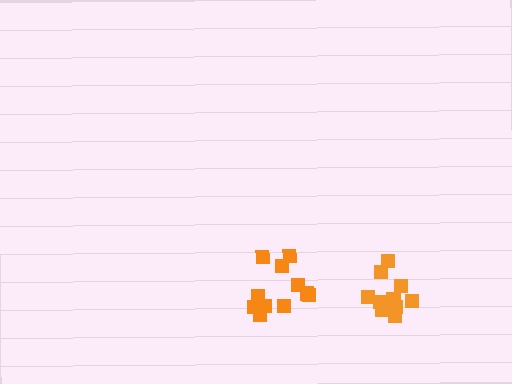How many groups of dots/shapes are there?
There are 2 groups.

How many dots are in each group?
Group 1: 11 dots, Group 2: 10 dots (21 total).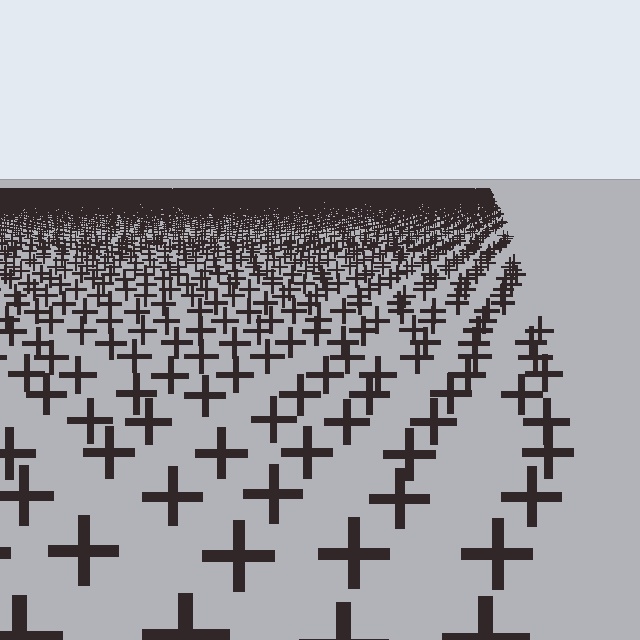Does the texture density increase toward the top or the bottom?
Density increases toward the top.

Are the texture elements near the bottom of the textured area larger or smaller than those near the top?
Larger. Near the bottom, elements are closer to the viewer and appear at a bigger on-screen size.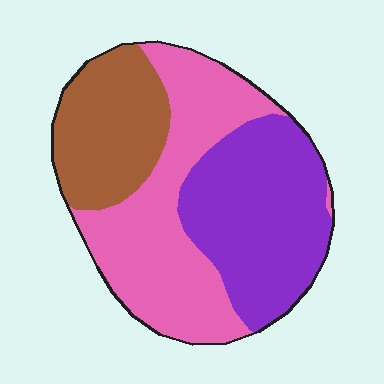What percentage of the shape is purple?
Purple takes up between a quarter and a half of the shape.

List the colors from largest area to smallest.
From largest to smallest: pink, purple, brown.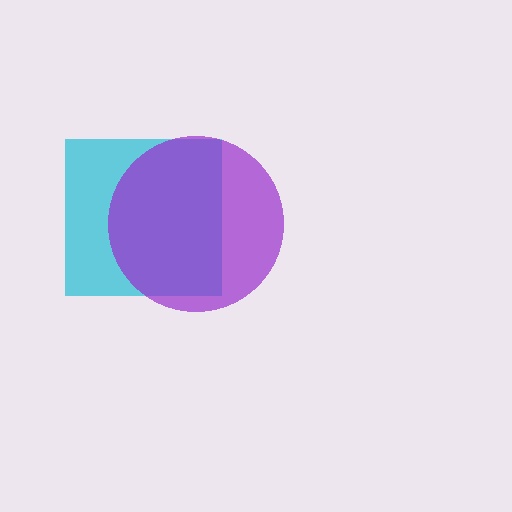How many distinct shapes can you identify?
There are 2 distinct shapes: a cyan square, a purple circle.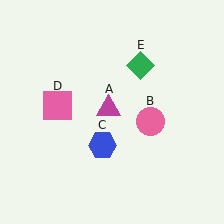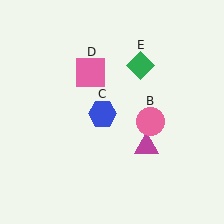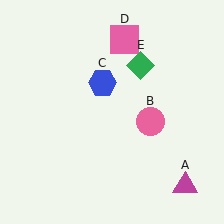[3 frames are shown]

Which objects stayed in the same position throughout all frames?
Pink circle (object B) and green diamond (object E) remained stationary.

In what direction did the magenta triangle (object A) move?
The magenta triangle (object A) moved down and to the right.